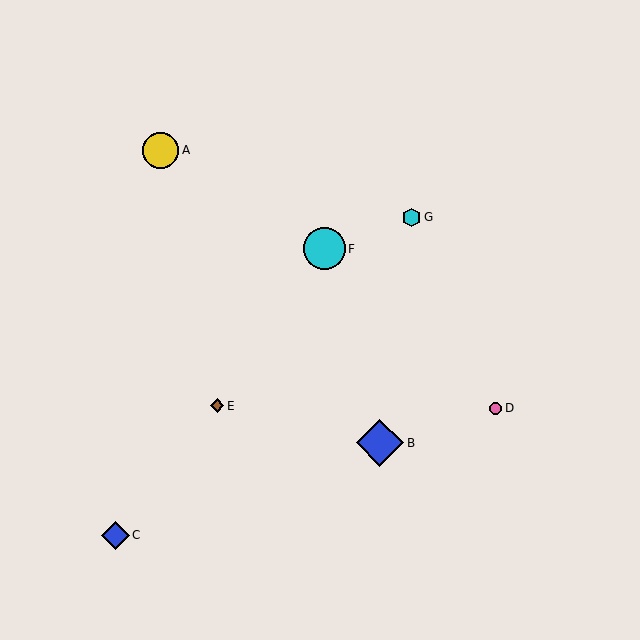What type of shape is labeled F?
Shape F is a cyan circle.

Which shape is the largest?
The blue diamond (labeled B) is the largest.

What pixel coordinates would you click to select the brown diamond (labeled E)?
Click at (217, 406) to select the brown diamond E.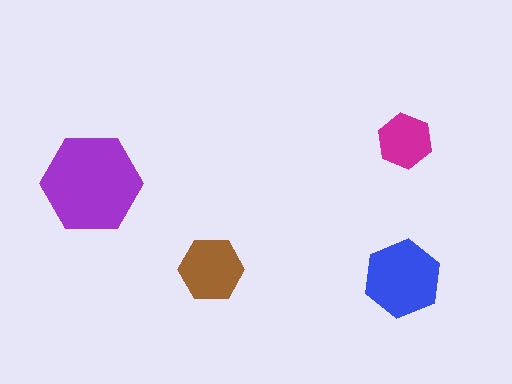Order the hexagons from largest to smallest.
the purple one, the blue one, the brown one, the magenta one.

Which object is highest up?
The magenta hexagon is topmost.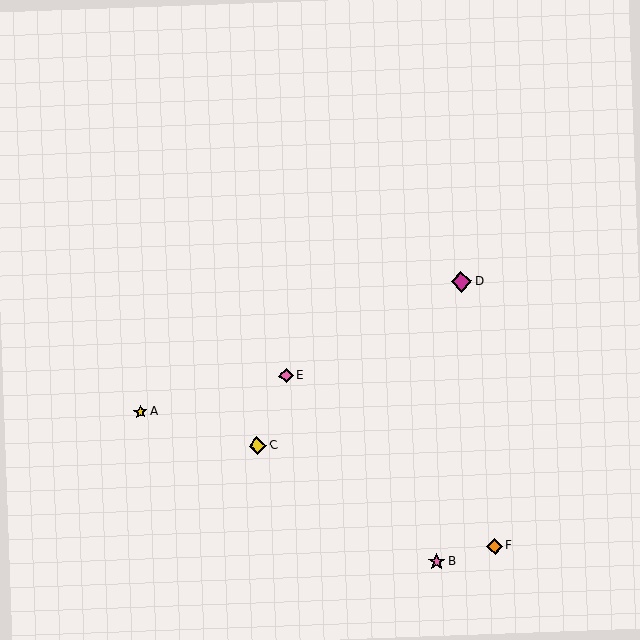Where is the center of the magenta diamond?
The center of the magenta diamond is at (461, 282).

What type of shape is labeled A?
Shape A is a yellow star.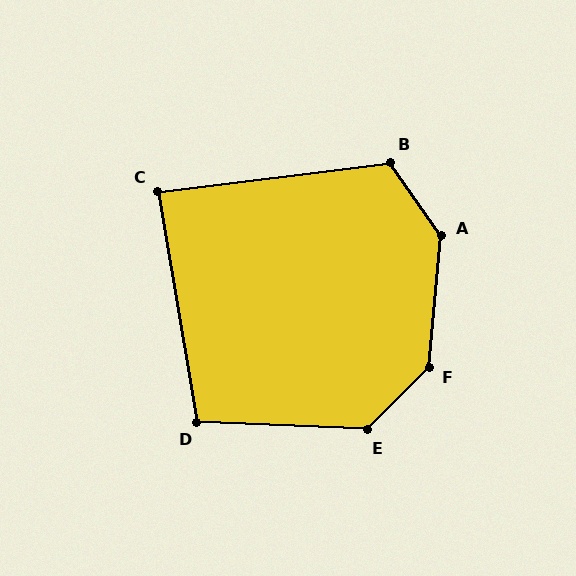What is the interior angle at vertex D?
Approximately 102 degrees (obtuse).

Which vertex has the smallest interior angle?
C, at approximately 88 degrees.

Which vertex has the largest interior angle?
F, at approximately 140 degrees.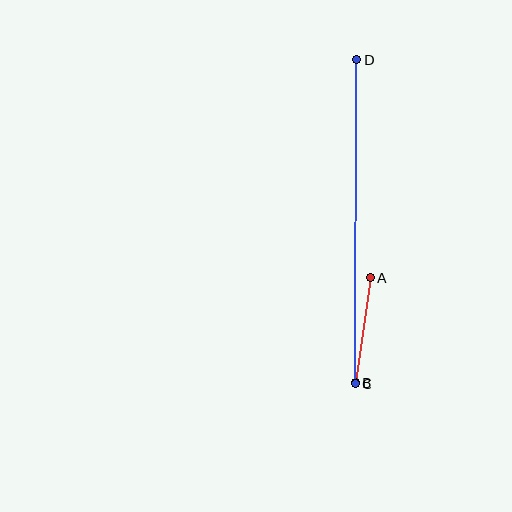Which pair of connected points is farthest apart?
Points C and D are farthest apart.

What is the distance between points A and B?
The distance is approximately 106 pixels.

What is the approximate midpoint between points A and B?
The midpoint is at approximately (363, 330) pixels.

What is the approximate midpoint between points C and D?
The midpoint is at approximately (356, 222) pixels.